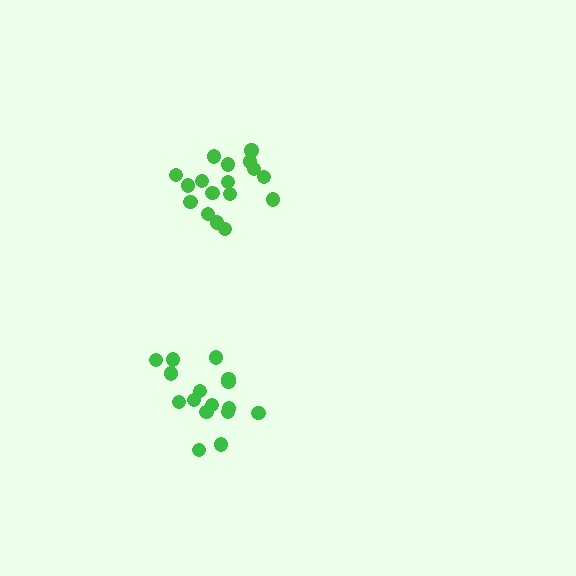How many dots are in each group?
Group 1: 16 dots, Group 2: 17 dots (33 total).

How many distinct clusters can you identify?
There are 2 distinct clusters.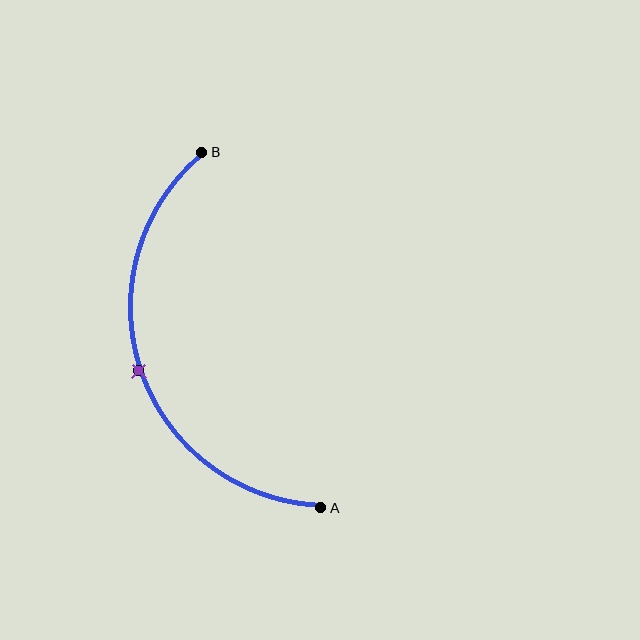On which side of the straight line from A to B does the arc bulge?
The arc bulges to the left of the straight line connecting A and B.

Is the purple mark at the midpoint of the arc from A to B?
Yes. The purple mark lies on the arc at equal arc-length from both A and B — it is the arc midpoint.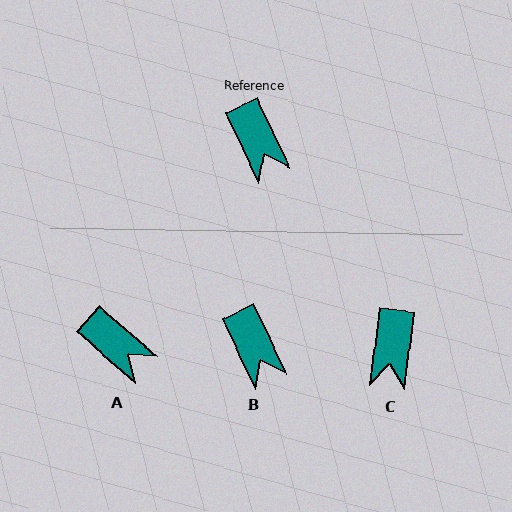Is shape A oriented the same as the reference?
No, it is off by about 23 degrees.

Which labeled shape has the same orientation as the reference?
B.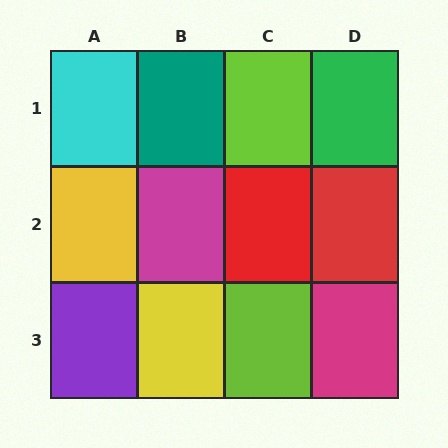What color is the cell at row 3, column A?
Purple.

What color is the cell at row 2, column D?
Red.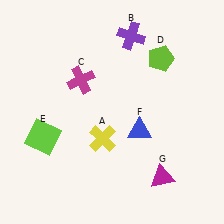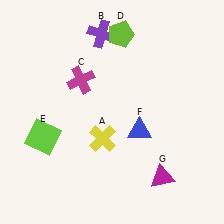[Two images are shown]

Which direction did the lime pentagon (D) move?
The lime pentagon (D) moved left.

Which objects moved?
The objects that moved are: the purple cross (B), the lime pentagon (D).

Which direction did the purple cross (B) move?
The purple cross (B) moved left.